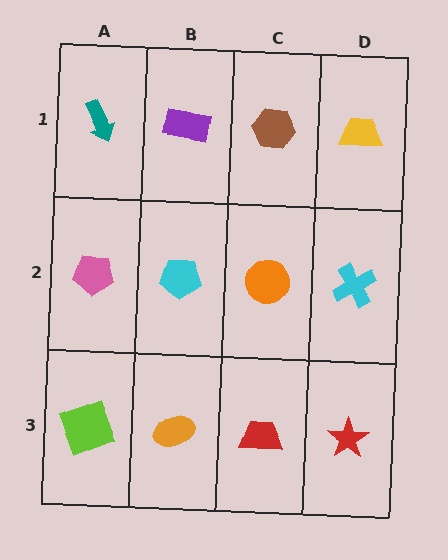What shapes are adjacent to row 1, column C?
An orange circle (row 2, column C), a purple rectangle (row 1, column B), a yellow trapezoid (row 1, column D).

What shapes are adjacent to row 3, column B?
A cyan pentagon (row 2, column B), a lime square (row 3, column A), a red trapezoid (row 3, column C).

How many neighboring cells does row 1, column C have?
3.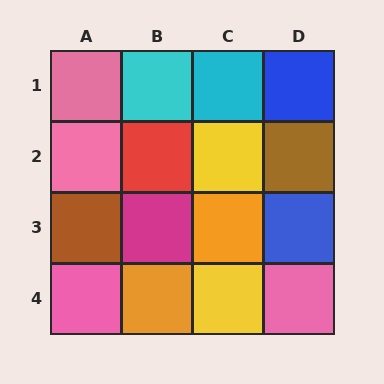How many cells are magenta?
1 cell is magenta.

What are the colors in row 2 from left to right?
Pink, red, yellow, brown.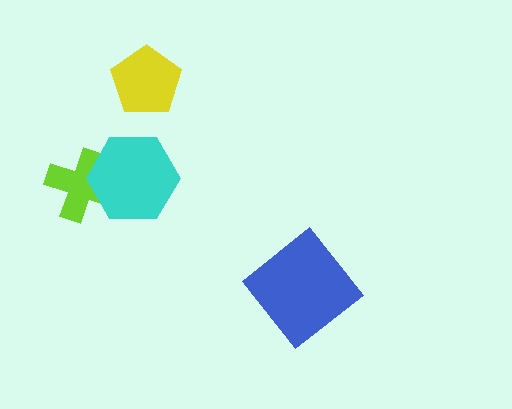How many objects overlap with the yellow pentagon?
0 objects overlap with the yellow pentagon.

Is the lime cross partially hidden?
Yes, it is partially covered by another shape.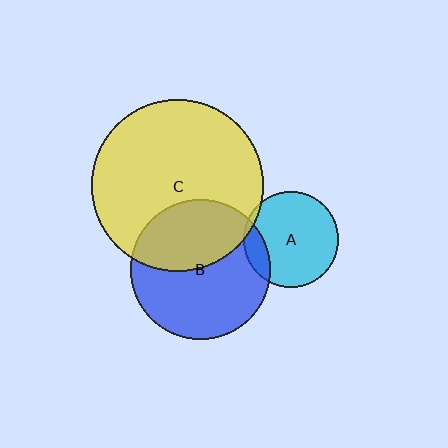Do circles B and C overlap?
Yes.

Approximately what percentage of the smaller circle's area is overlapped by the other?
Approximately 40%.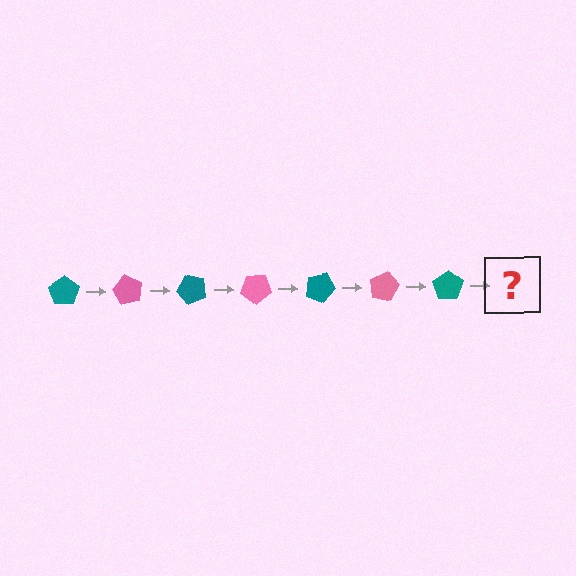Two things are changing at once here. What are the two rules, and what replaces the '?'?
The two rules are that it rotates 60 degrees each step and the color cycles through teal and pink. The '?' should be a pink pentagon, rotated 420 degrees from the start.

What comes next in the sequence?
The next element should be a pink pentagon, rotated 420 degrees from the start.